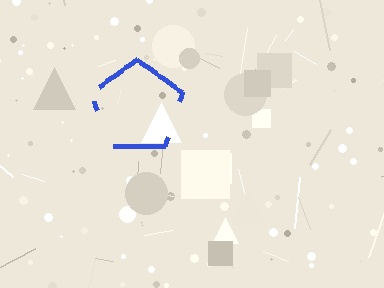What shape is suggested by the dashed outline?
The dashed outline suggests a pentagon.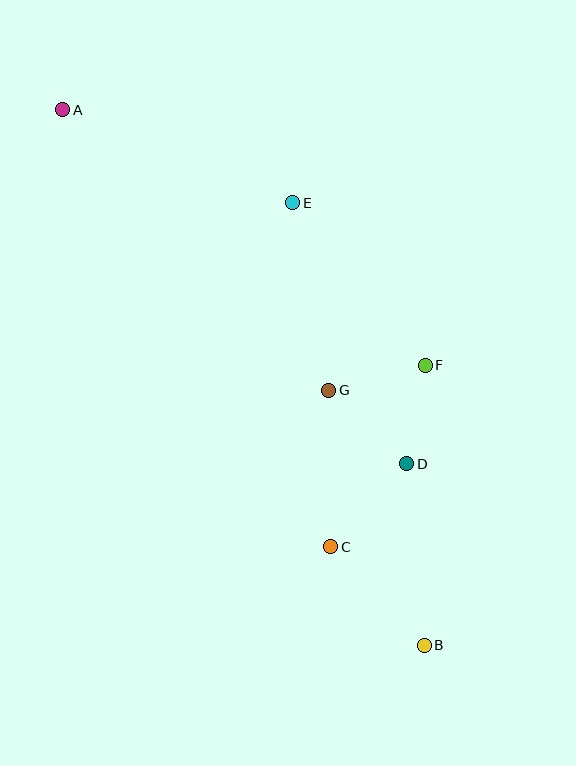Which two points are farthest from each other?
Points A and B are farthest from each other.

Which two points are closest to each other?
Points F and G are closest to each other.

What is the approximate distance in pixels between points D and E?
The distance between D and E is approximately 285 pixels.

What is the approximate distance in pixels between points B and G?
The distance between B and G is approximately 273 pixels.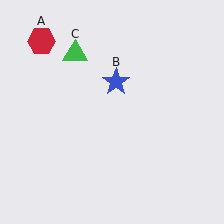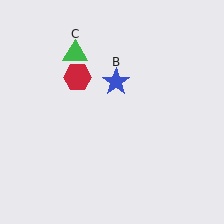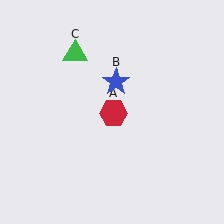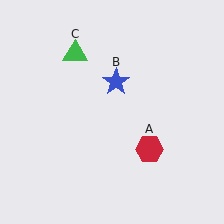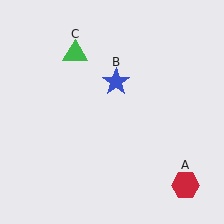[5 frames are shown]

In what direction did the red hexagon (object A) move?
The red hexagon (object A) moved down and to the right.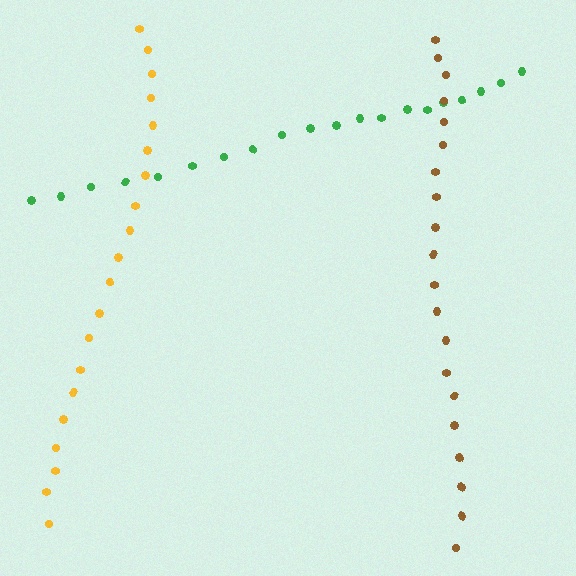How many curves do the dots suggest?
There are 3 distinct paths.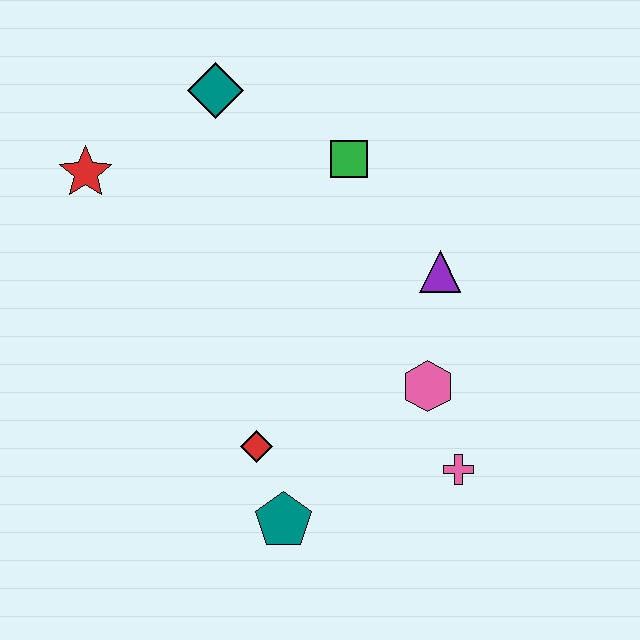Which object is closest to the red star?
The teal diamond is closest to the red star.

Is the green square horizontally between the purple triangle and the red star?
Yes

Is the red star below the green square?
Yes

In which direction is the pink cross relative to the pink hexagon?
The pink cross is below the pink hexagon.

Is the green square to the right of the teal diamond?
Yes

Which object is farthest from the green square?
The teal pentagon is farthest from the green square.